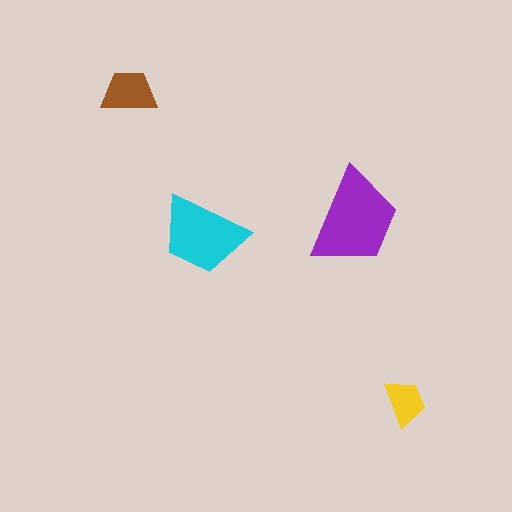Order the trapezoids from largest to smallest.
the purple one, the cyan one, the brown one, the yellow one.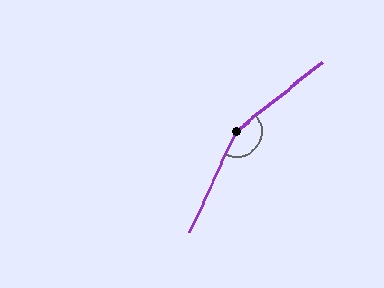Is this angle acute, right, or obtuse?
It is obtuse.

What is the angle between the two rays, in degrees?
Approximately 154 degrees.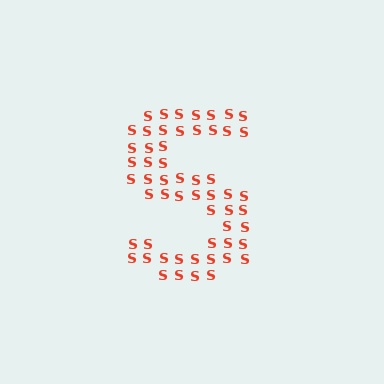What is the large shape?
The large shape is the letter S.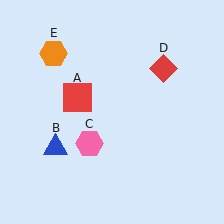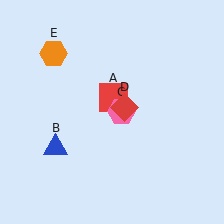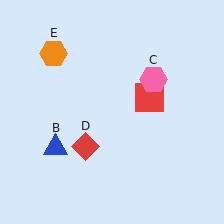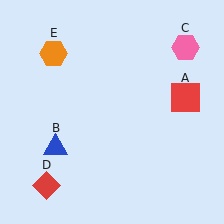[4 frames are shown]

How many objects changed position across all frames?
3 objects changed position: red square (object A), pink hexagon (object C), red diamond (object D).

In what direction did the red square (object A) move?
The red square (object A) moved right.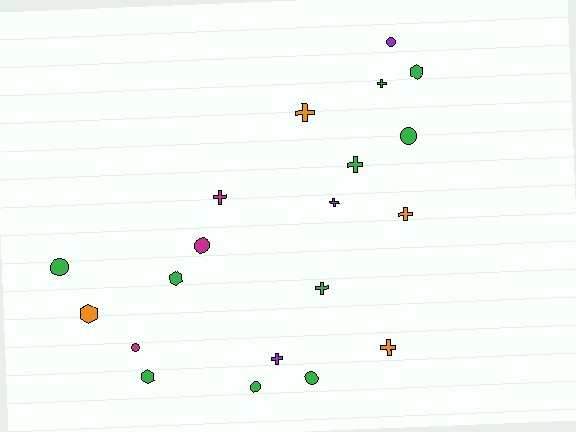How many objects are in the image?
There are 20 objects.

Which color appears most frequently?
Green, with 10 objects.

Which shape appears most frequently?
Cross, with 9 objects.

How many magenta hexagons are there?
There are no magenta hexagons.